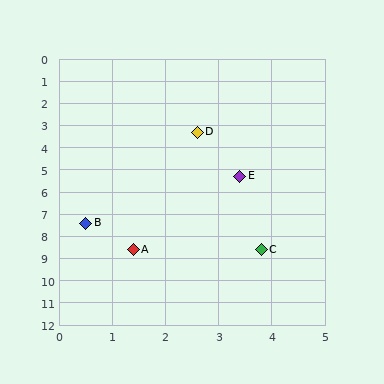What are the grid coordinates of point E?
Point E is at approximately (3.4, 5.3).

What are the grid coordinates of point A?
Point A is at approximately (1.4, 8.6).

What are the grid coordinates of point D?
Point D is at approximately (2.6, 3.3).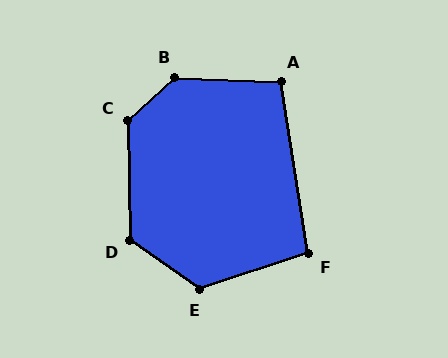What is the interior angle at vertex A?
Approximately 101 degrees (obtuse).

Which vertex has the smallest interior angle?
F, at approximately 99 degrees.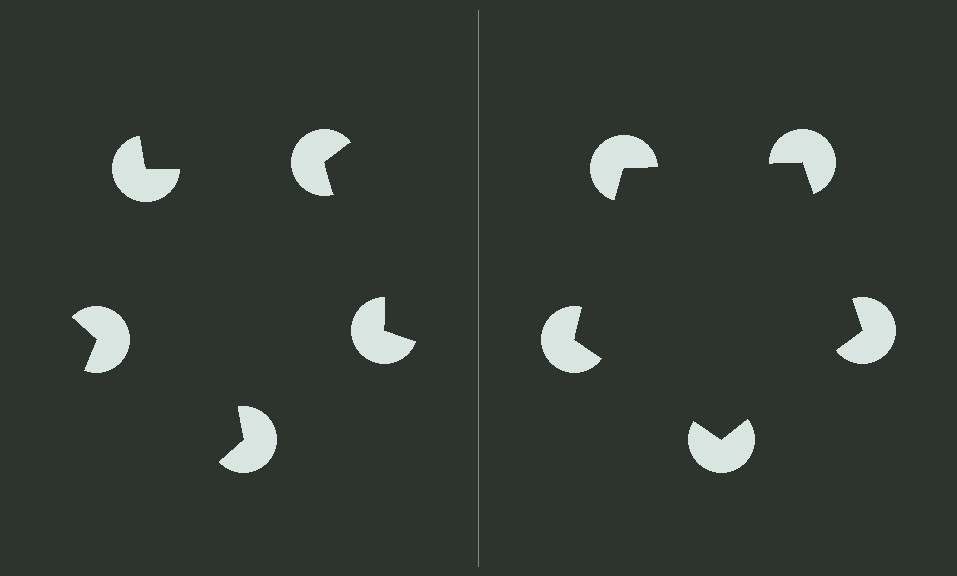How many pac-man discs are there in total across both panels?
10 — 5 on each side.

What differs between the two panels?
The pac-man discs are positioned identically on both sides; only the wedge orientations differ. On the right they align to a pentagon; on the left they are misaligned.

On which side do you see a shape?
An illusory pentagon appears on the right side. On the left side the wedge cuts are rotated, so no coherent shape forms.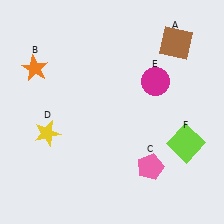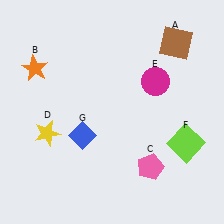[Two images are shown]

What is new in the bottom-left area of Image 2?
A blue diamond (G) was added in the bottom-left area of Image 2.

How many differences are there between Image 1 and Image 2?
There is 1 difference between the two images.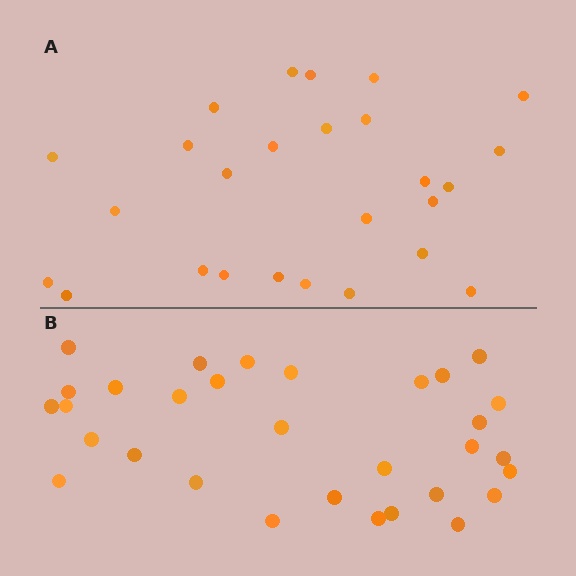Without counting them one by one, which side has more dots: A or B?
Region B (the bottom region) has more dots.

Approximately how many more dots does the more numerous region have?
Region B has about 5 more dots than region A.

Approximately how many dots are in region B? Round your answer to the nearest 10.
About 30 dots. (The exact count is 31, which rounds to 30.)